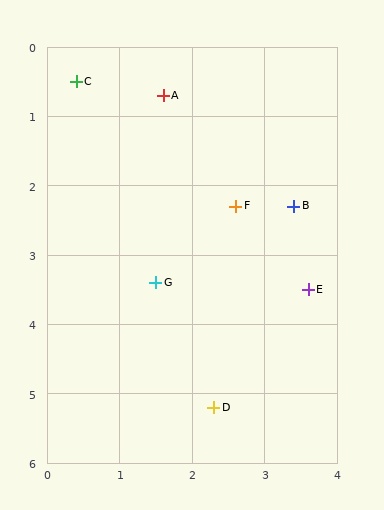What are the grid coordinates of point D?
Point D is at approximately (2.3, 5.2).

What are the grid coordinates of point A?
Point A is at approximately (1.6, 0.7).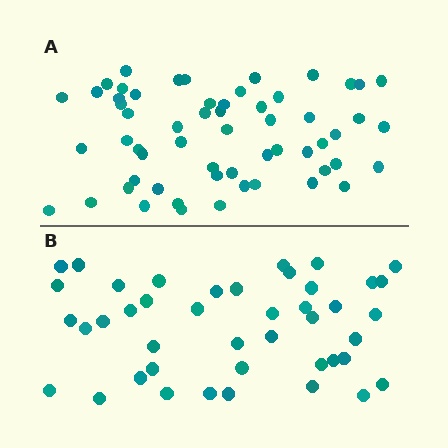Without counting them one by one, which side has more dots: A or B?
Region A (the top region) has more dots.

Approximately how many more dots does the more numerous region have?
Region A has approximately 15 more dots than region B.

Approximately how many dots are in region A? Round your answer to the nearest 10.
About 60 dots. (The exact count is 58, which rounds to 60.)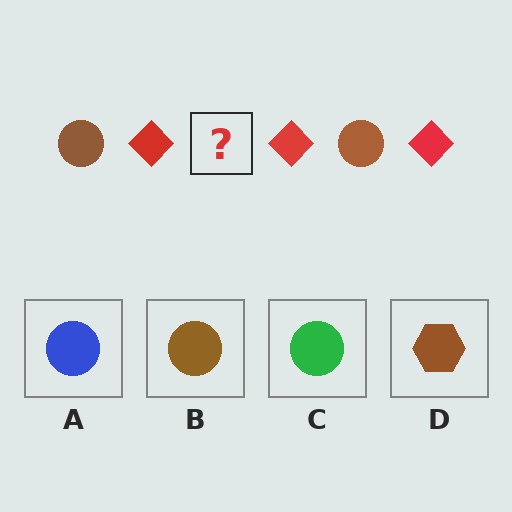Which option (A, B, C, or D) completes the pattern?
B.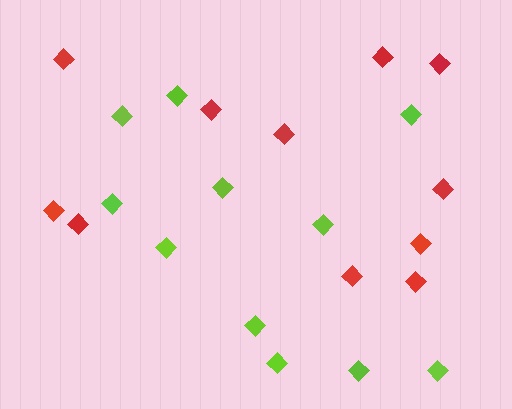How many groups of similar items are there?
There are 2 groups: one group of red diamonds (11) and one group of lime diamonds (11).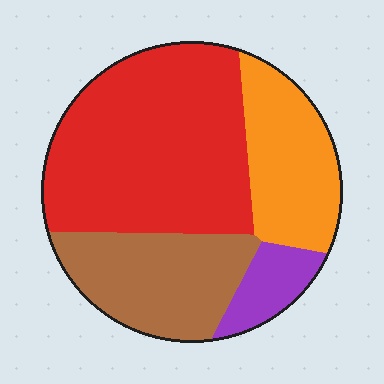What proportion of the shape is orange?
Orange covers around 20% of the shape.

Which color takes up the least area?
Purple, at roughly 10%.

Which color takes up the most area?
Red, at roughly 50%.